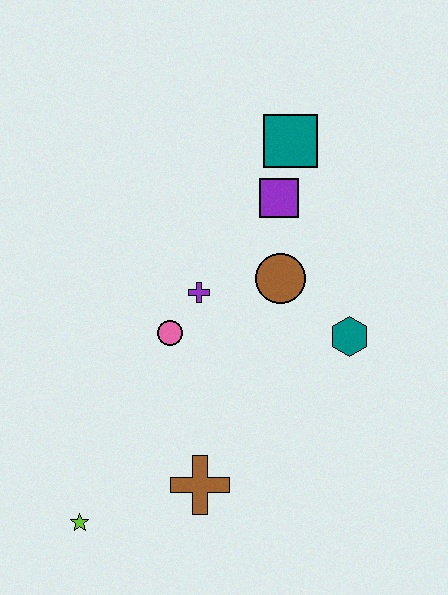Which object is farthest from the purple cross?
The lime star is farthest from the purple cross.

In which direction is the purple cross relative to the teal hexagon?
The purple cross is to the left of the teal hexagon.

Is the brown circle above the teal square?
No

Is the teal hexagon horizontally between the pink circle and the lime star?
No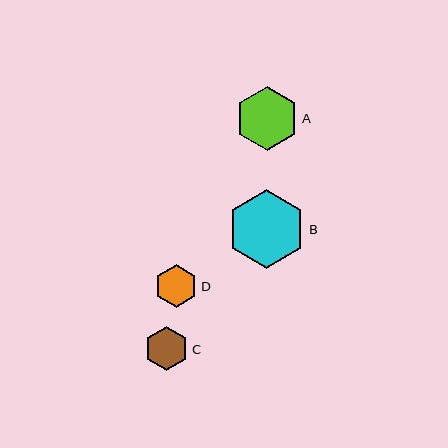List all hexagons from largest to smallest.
From largest to smallest: B, A, C, D.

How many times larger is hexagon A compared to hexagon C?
Hexagon A is approximately 1.4 times the size of hexagon C.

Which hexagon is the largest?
Hexagon B is the largest with a size of approximately 79 pixels.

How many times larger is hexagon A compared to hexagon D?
Hexagon A is approximately 1.5 times the size of hexagon D.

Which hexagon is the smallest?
Hexagon D is the smallest with a size of approximately 43 pixels.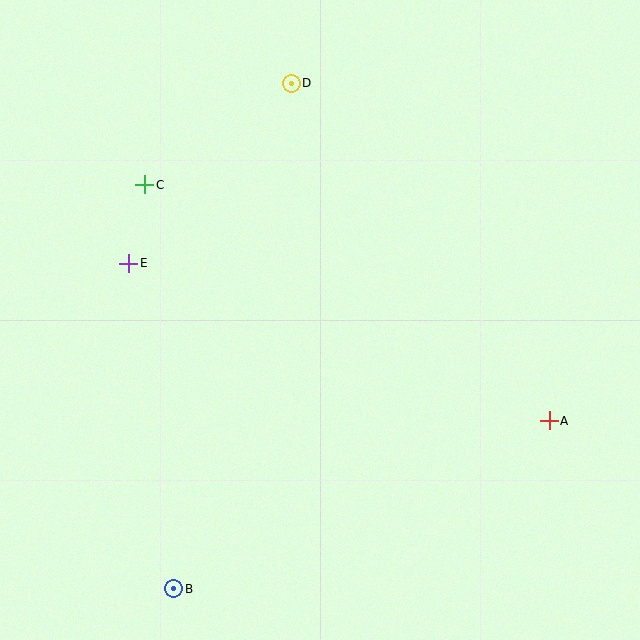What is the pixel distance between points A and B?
The distance between A and B is 412 pixels.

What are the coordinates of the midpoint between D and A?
The midpoint between D and A is at (420, 252).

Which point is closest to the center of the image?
Point E at (129, 263) is closest to the center.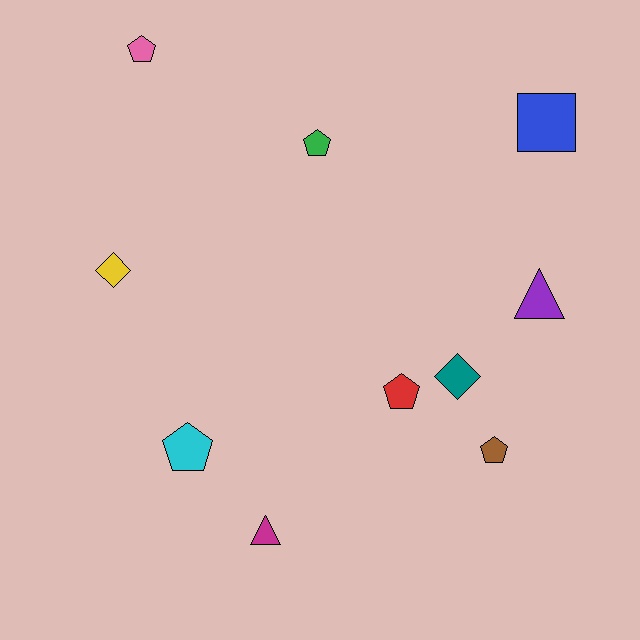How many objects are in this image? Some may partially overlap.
There are 10 objects.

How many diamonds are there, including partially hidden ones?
There are 2 diamonds.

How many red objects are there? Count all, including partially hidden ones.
There is 1 red object.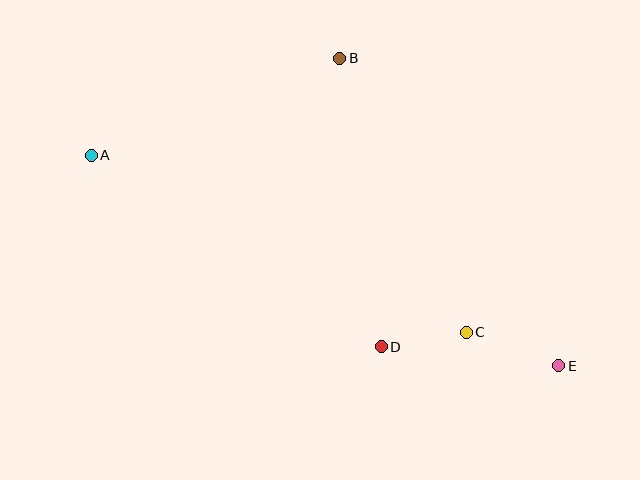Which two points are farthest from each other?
Points A and E are farthest from each other.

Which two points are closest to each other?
Points C and D are closest to each other.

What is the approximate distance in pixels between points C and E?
The distance between C and E is approximately 99 pixels.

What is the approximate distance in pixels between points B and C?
The distance between B and C is approximately 302 pixels.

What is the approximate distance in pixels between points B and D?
The distance between B and D is approximately 292 pixels.